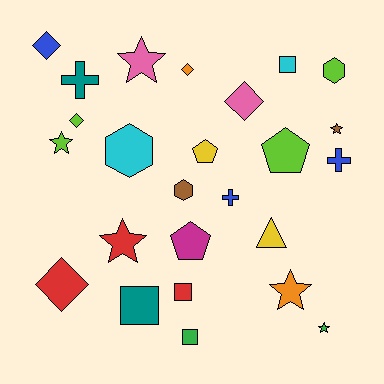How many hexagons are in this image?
There are 3 hexagons.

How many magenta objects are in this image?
There is 1 magenta object.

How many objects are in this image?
There are 25 objects.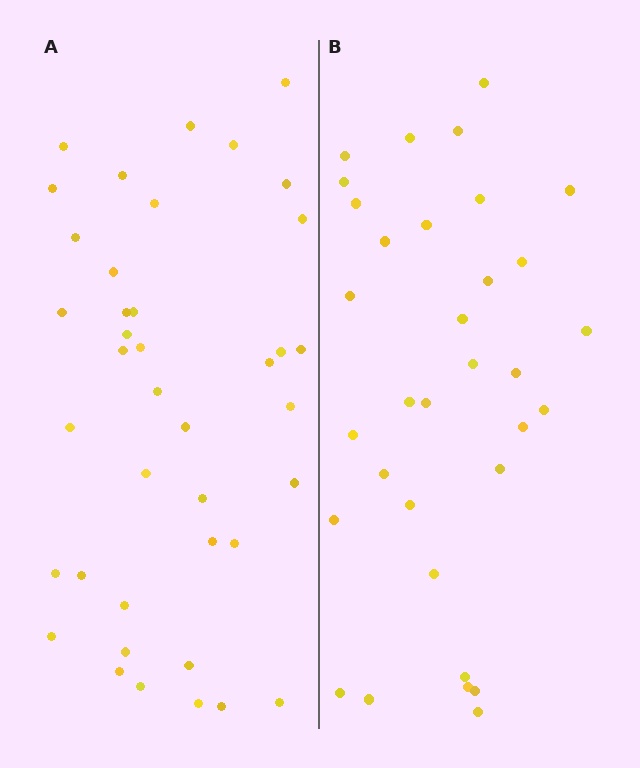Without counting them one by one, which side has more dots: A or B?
Region A (the left region) has more dots.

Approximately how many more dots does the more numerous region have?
Region A has roughly 8 or so more dots than region B.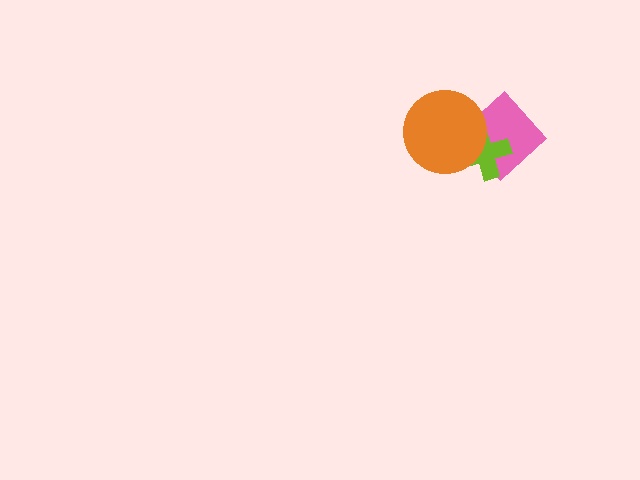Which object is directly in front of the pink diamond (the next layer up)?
The lime cross is directly in front of the pink diamond.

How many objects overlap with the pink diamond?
2 objects overlap with the pink diamond.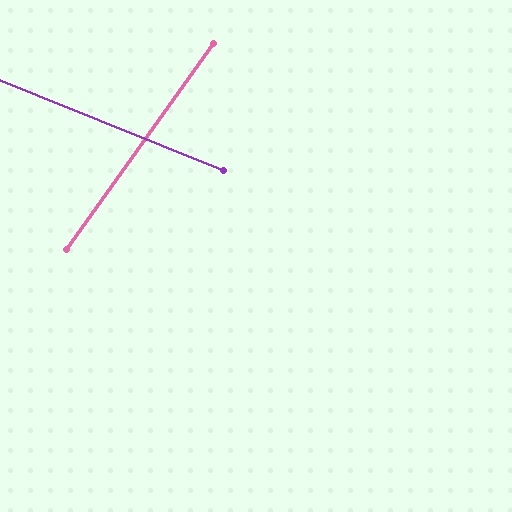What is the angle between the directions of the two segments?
Approximately 76 degrees.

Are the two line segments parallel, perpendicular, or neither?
Neither parallel nor perpendicular — they differ by about 76°.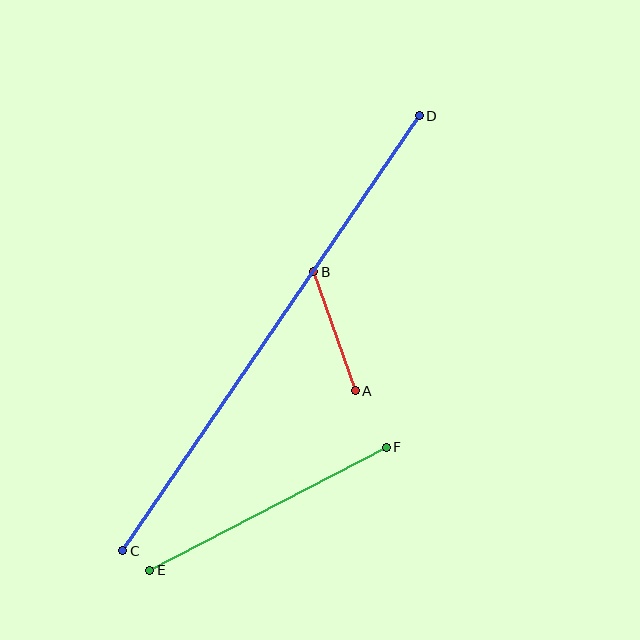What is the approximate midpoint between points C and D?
The midpoint is at approximately (271, 333) pixels.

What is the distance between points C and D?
The distance is approximately 527 pixels.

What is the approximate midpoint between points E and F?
The midpoint is at approximately (268, 509) pixels.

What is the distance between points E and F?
The distance is approximately 267 pixels.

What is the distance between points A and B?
The distance is approximately 126 pixels.